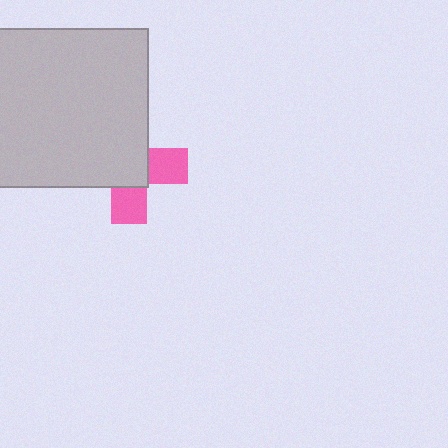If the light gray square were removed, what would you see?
You would see the complete pink cross.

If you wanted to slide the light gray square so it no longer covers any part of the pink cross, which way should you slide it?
Slide it toward the upper-left — that is the most direct way to separate the two shapes.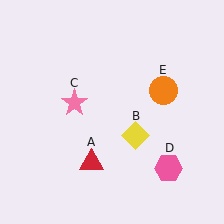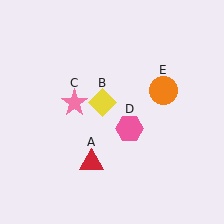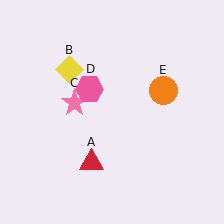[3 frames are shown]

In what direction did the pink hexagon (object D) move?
The pink hexagon (object D) moved up and to the left.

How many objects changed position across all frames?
2 objects changed position: yellow diamond (object B), pink hexagon (object D).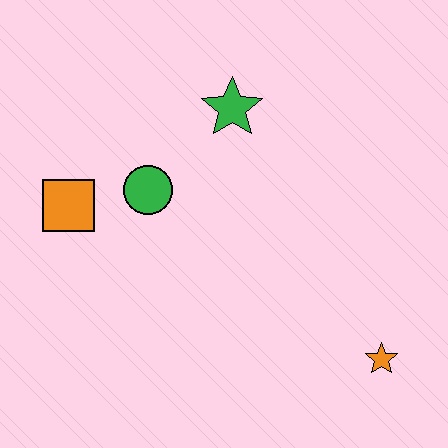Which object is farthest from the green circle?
The orange star is farthest from the green circle.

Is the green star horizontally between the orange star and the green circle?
Yes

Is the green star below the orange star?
No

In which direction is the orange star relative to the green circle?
The orange star is to the right of the green circle.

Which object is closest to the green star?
The green circle is closest to the green star.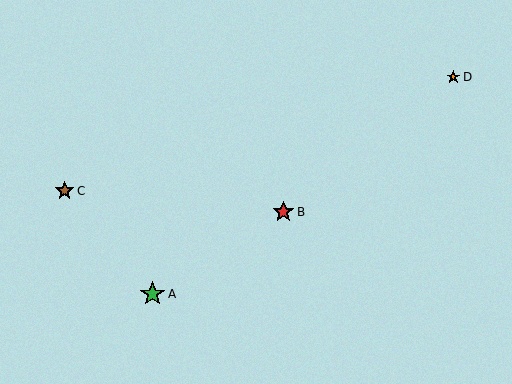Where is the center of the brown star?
The center of the brown star is at (65, 191).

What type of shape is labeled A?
Shape A is a green star.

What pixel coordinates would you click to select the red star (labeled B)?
Click at (283, 212) to select the red star B.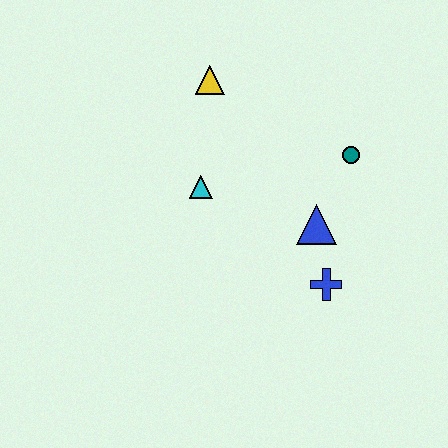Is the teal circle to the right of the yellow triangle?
Yes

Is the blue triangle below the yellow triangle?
Yes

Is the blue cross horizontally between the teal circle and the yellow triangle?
Yes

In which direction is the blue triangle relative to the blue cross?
The blue triangle is above the blue cross.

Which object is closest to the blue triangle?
The blue cross is closest to the blue triangle.